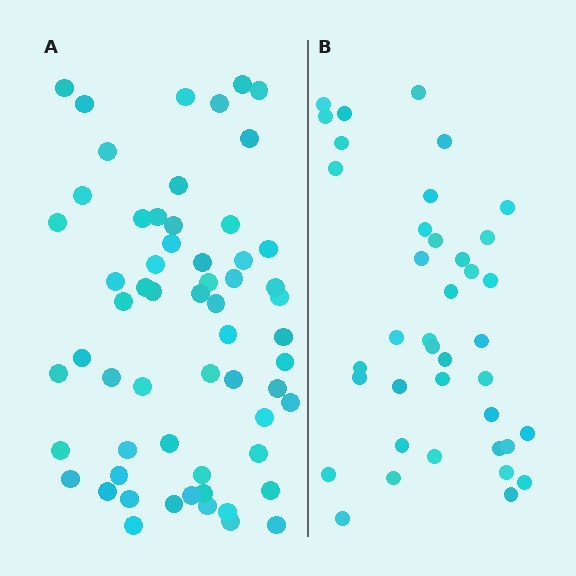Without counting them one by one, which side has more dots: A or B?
Region A (the left region) has more dots.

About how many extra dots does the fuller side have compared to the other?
Region A has approximately 20 more dots than region B.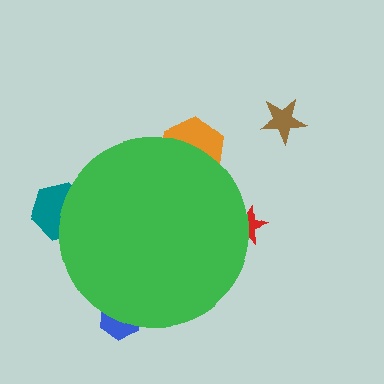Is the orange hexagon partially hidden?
Yes, the orange hexagon is partially hidden behind the green circle.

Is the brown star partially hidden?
No, the brown star is fully visible.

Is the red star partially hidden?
Yes, the red star is partially hidden behind the green circle.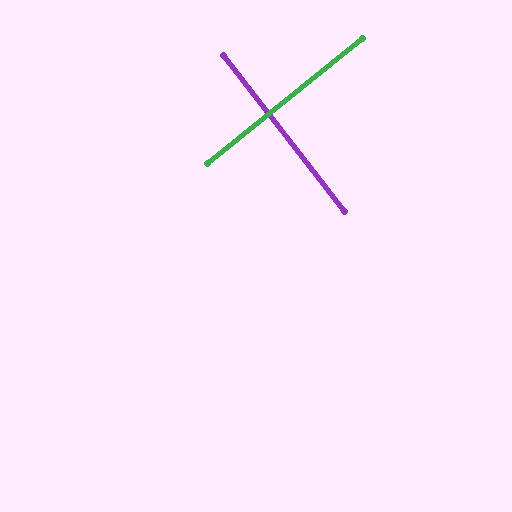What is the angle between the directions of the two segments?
Approximately 89 degrees.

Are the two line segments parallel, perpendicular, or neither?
Perpendicular — they meet at approximately 89°.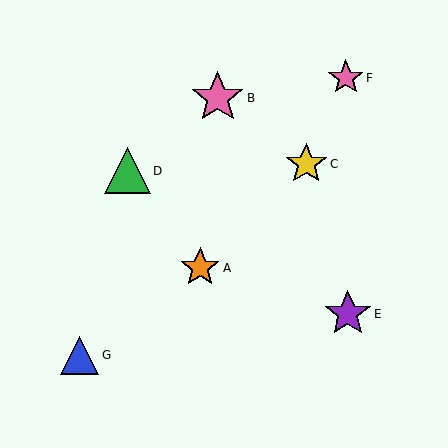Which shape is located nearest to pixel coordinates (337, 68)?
The pink star (labeled F) at (346, 78) is nearest to that location.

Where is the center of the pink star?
The center of the pink star is at (218, 98).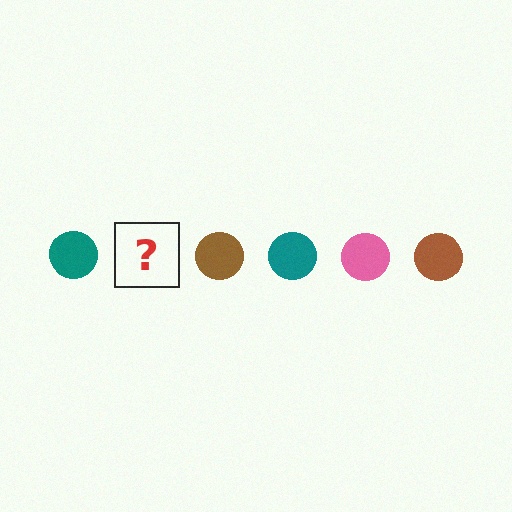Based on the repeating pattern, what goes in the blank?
The blank should be a pink circle.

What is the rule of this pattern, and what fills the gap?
The rule is that the pattern cycles through teal, pink, brown circles. The gap should be filled with a pink circle.